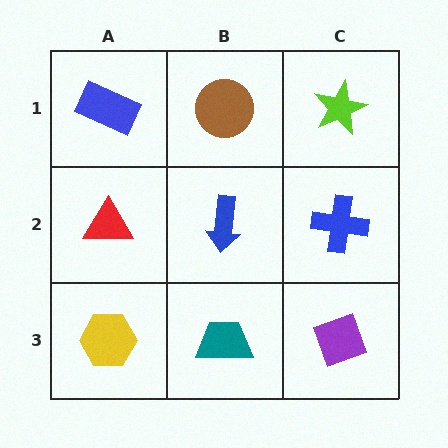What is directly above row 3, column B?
A blue arrow.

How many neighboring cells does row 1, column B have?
3.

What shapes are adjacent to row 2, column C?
A lime star (row 1, column C), a purple diamond (row 3, column C), a blue arrow (row 2, column B).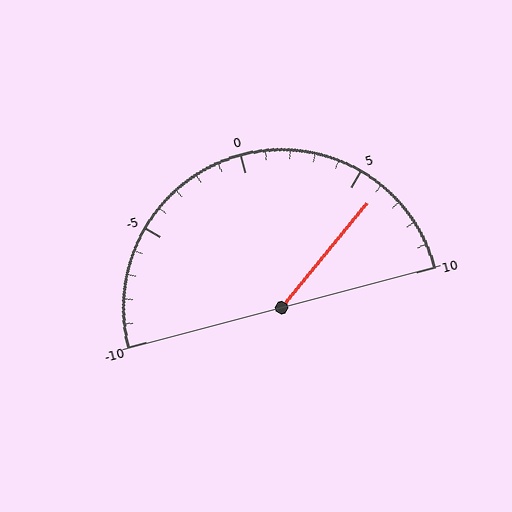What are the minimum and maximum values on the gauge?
The gauge ranges from -10 to 10.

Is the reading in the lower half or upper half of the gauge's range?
The reading is in the upper half of the range (-10 to 10).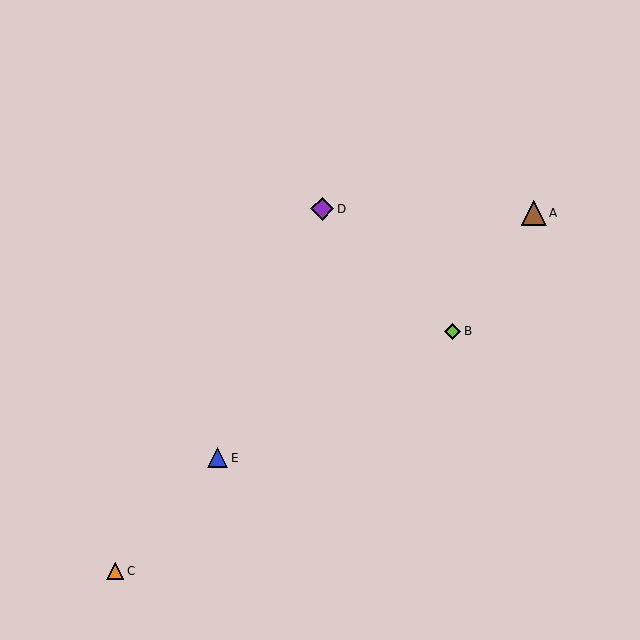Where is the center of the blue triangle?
The center of the blue triangle is at (217, 458).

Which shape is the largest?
The brown triangle (labeled A) is the largest.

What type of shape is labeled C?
Shape C is an orange triangle.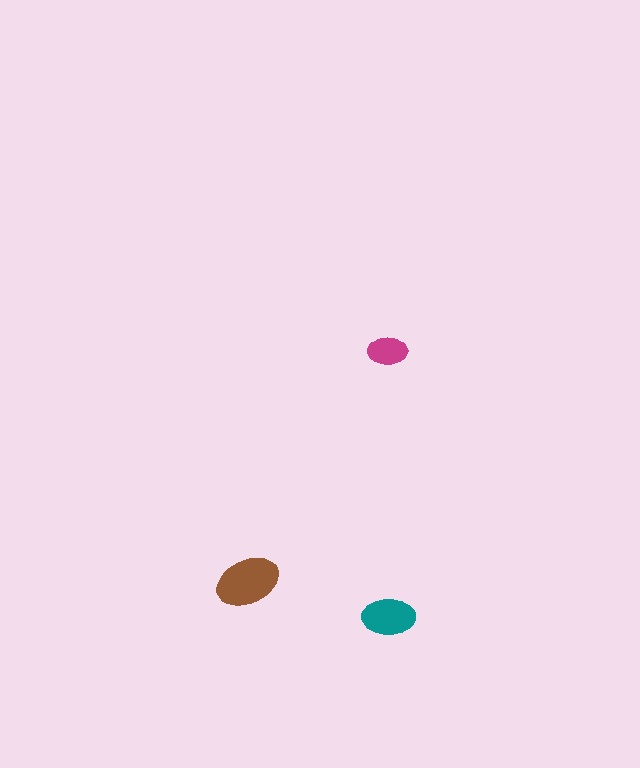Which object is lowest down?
The teal ellipse is bottommost.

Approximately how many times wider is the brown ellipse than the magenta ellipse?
About 1.5 times wider.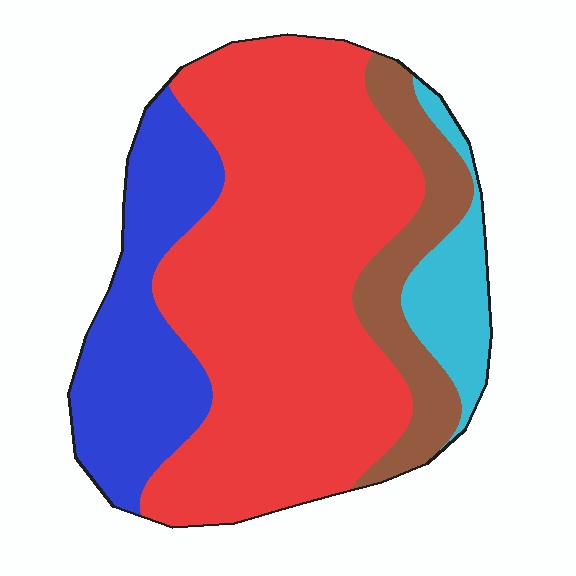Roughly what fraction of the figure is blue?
Blue covers 21% of the figure.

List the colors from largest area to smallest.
From largest to smallest: red, blue, brown, cyan.